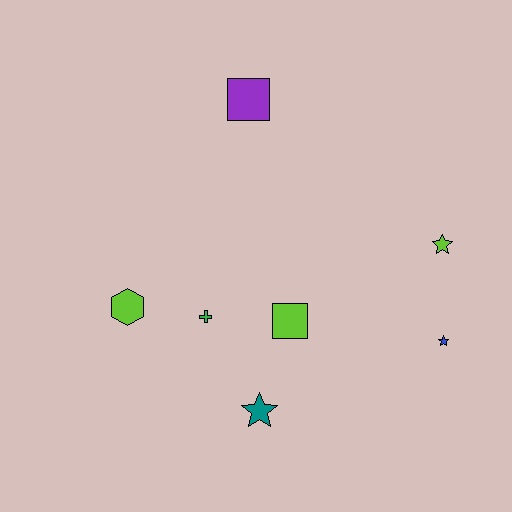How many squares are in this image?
There are 2 squares.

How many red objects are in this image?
There are no red objects.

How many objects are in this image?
There are 7 objects.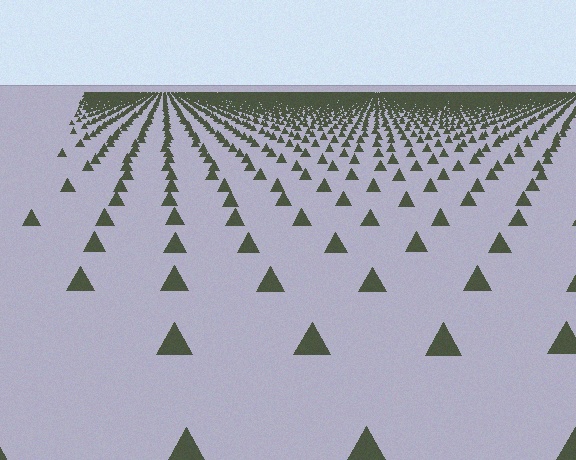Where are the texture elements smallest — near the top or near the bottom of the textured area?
Near the top.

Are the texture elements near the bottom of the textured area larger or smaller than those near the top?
Larger. Near the bottom, elements are closer to the viewer and appear at a bigger on-screen size.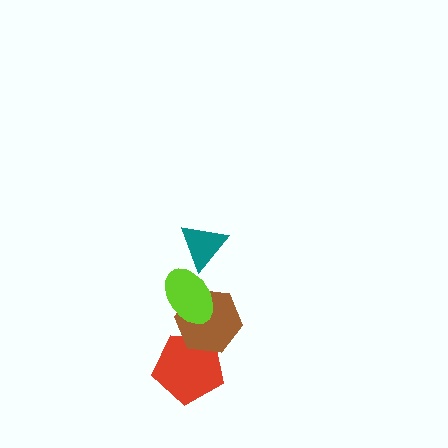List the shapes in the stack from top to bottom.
From top to bottom: the teal triangle, the lime ellipse, the brown hexagon, the red pentagon.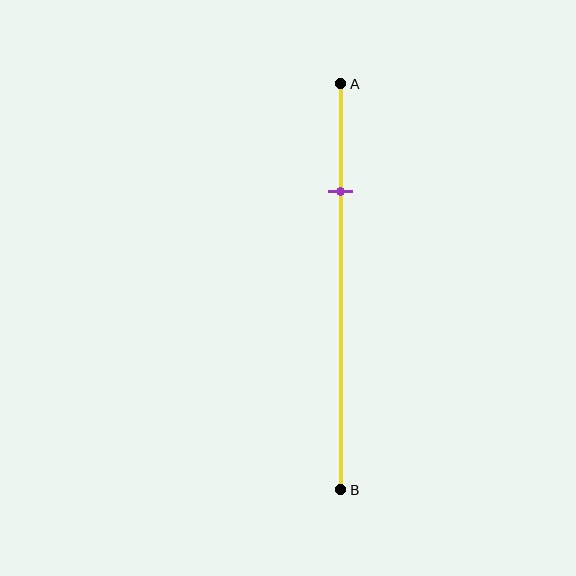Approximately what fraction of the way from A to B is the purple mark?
The purple mark is approximately 25% of the way from A to B.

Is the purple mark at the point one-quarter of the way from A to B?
Yes, the mark is approximately at the one-quarter point.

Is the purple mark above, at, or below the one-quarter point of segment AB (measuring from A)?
The purple mark is approximately at the one-quarter point of segment AB.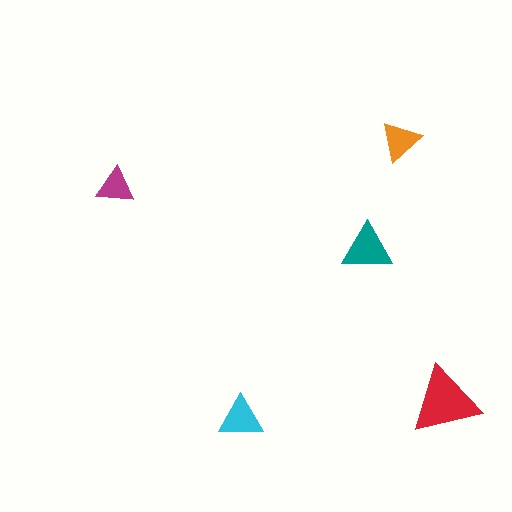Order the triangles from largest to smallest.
the red one, the teal one, the cyan one, the orange one, the magenta one.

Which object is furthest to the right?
The red triangle is rightmost.